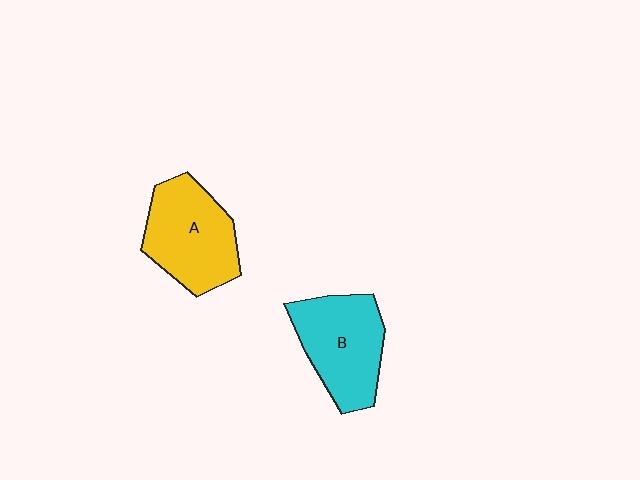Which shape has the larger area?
Shape A (yellow).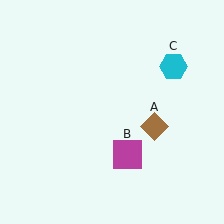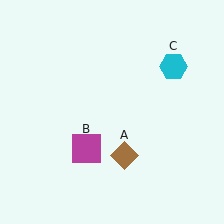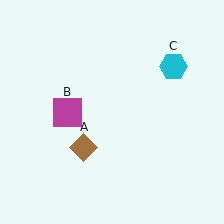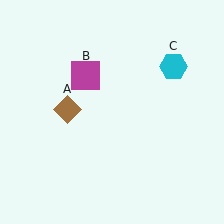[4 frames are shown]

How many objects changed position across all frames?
2 objects changed position: brown diamond (object A), magenta square (object B).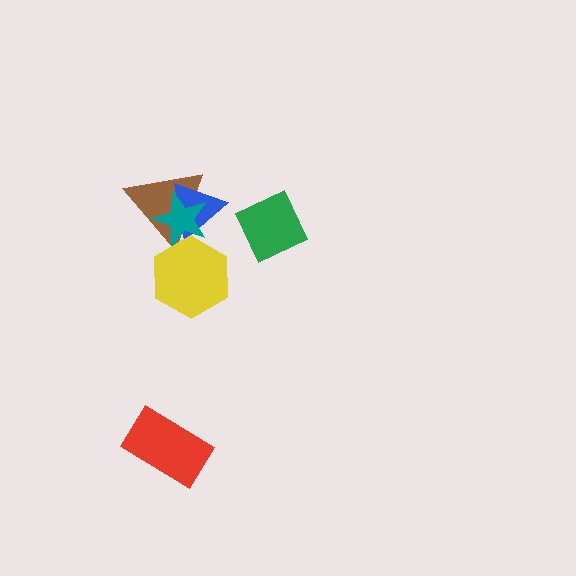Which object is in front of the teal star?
The yellow hexagon is in front of the teal star.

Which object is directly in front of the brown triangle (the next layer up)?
The blue triangle is directly in front of the brown triangle.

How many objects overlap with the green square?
0 objects overlap with the green square.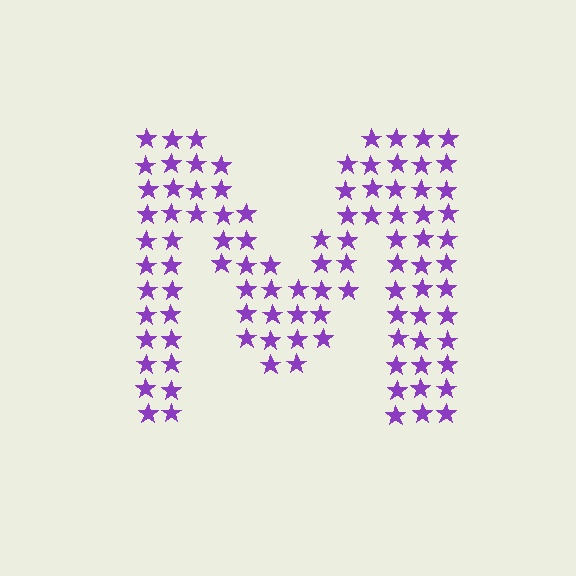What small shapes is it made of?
It is made of small stars.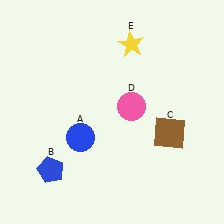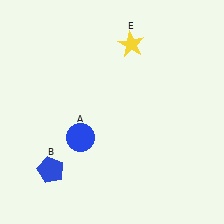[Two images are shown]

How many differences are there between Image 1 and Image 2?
There are 2 differences between the two images.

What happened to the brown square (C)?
The brown square (C) was removed in Image 2. It was in the bottom-right area of Image 1.